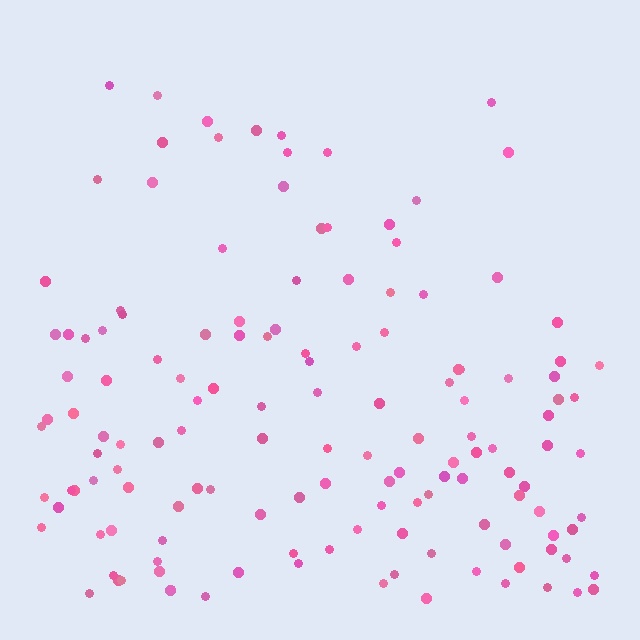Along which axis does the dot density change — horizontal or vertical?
Vertical.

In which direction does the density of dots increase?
From top to bottom, with the bottom side densest.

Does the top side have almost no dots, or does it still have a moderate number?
Still a moderate number, just noticeably fewer than the bottom.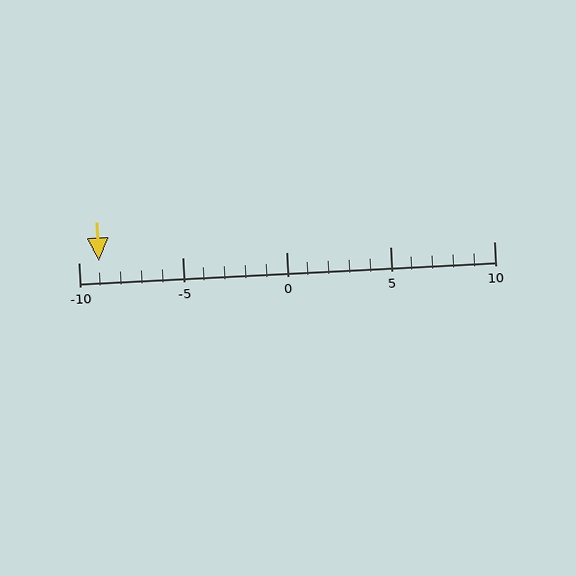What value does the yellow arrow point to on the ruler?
The yellow arrow points to approximately -9.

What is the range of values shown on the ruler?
The ruler shows values from -10 to 10.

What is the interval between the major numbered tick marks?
The major tick marks are spaced 5 units apart.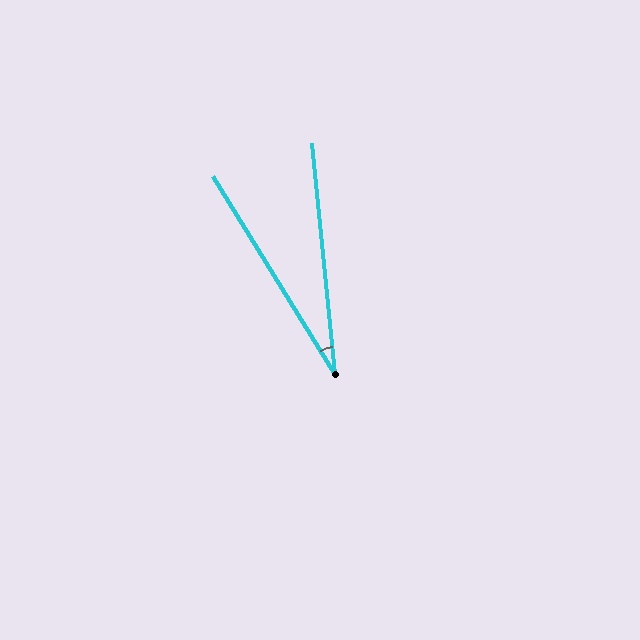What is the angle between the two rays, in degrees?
Approximately 26 degrees.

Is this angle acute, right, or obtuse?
It is acute.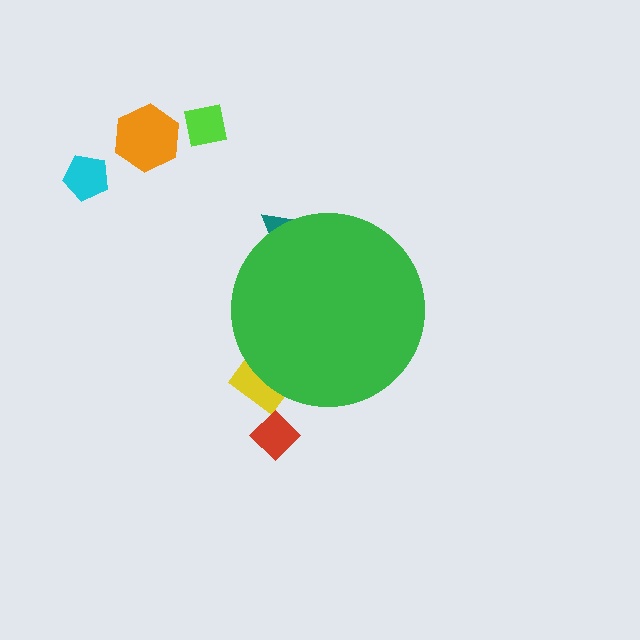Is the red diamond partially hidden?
No, the red diamond is fully visible.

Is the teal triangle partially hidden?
Yes, the teal triangle is partially hidden behind the green circle.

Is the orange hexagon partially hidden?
No, the orange hexagon is fully visible.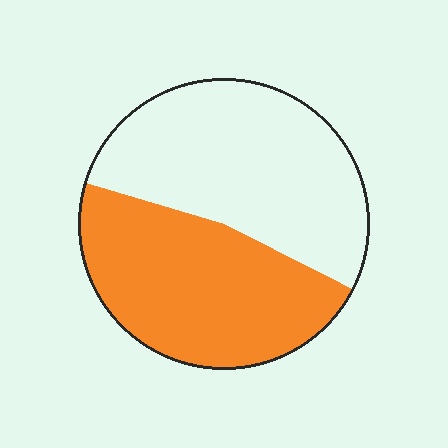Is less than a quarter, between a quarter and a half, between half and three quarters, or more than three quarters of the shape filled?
Between a quarter and a half.